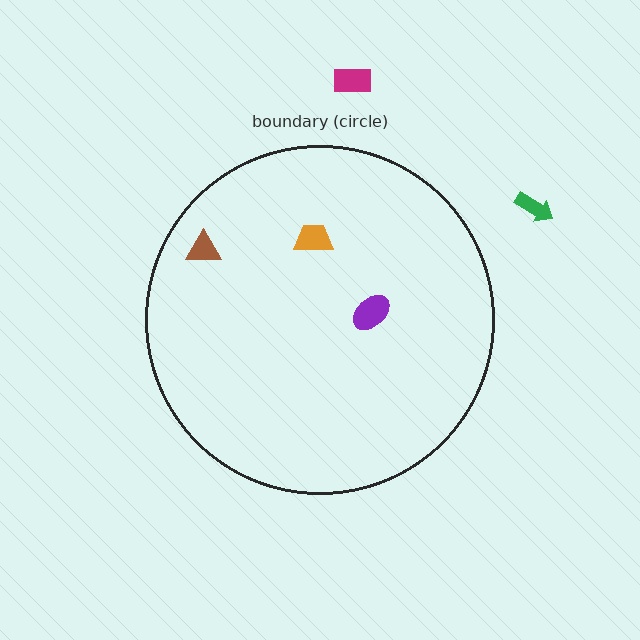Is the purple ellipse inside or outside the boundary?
Inside.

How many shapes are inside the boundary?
3 inside, 2 outside.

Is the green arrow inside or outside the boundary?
Outside.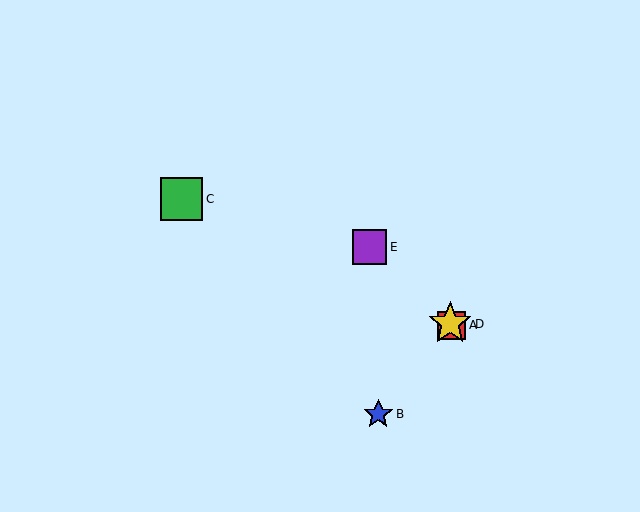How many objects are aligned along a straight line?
3 objects (A, D, E) are aligned along a straight line.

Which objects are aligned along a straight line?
Objects A, D, E are aligned along a straight line.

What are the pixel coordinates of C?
Object C is at (181, 199).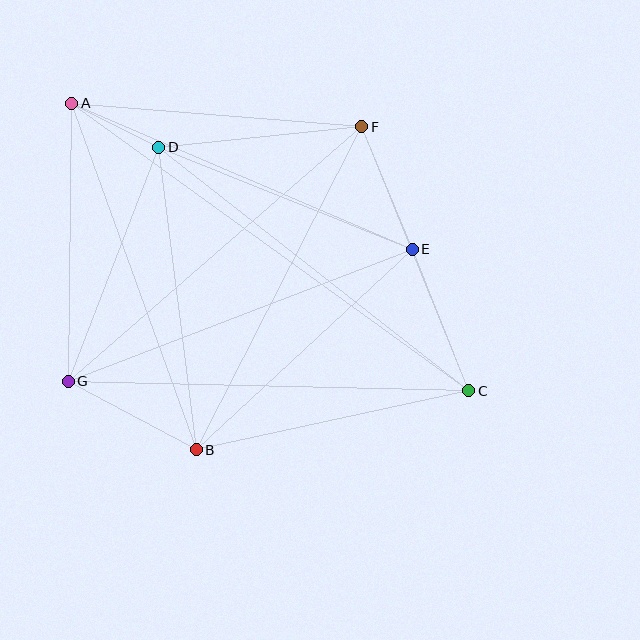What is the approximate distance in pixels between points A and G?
The distance between A and G is approximately 278 pixels.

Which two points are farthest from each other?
Points A and C are farthest from each other.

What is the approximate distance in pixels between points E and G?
The distance between E and G is approximately 368 pixels.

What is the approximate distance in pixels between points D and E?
The distance between D and E is approximately 273 pixels.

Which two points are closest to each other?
Points A and D are closest to each other.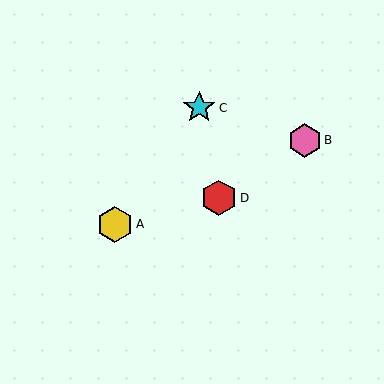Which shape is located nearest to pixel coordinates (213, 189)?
The red hexagon (labeled D) at (219, 198) is nearest to that location.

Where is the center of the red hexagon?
The center of the red hexagon is at (219, 198).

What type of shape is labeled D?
Shape D is a red hexagon.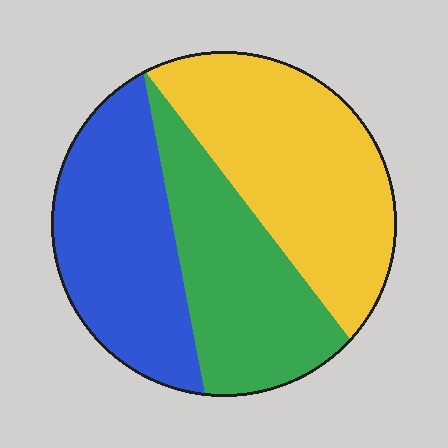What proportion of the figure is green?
Green takes up between a sixth and a third of the figure.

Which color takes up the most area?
Yellow, at roughly 40%.